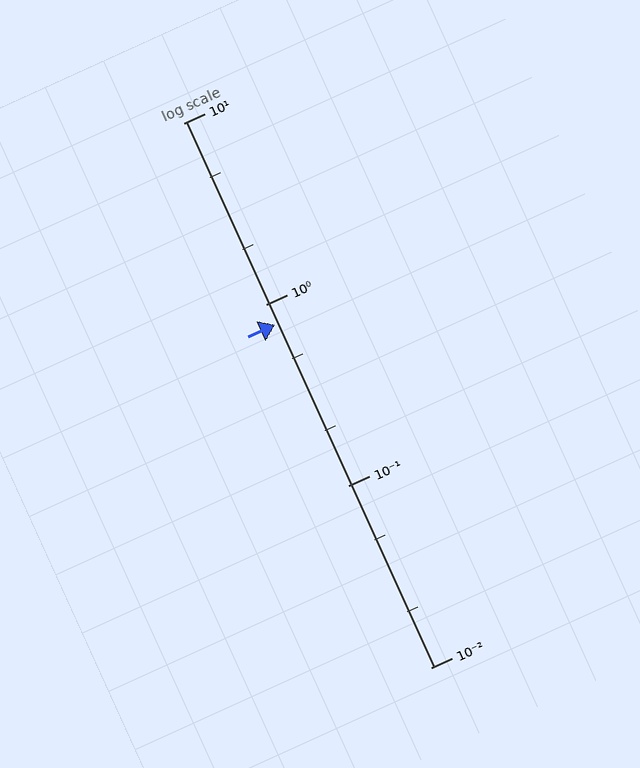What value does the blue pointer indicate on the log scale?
The pointer indicates approximately 0.77.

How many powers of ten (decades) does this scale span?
The scale spans 3 decades, from 0.01 to 10.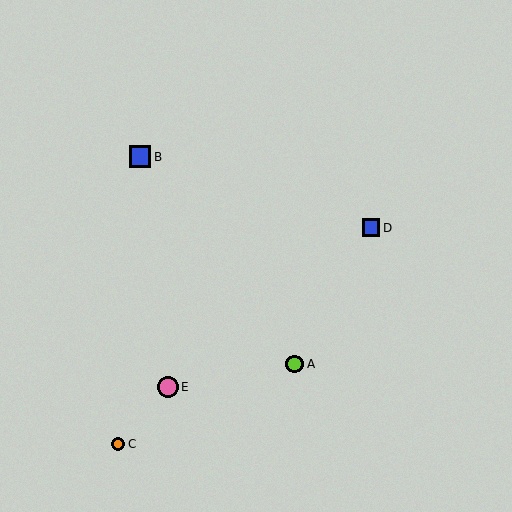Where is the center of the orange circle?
The center of the orange circle is at (118, 444).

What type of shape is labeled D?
Shape D is a blue square.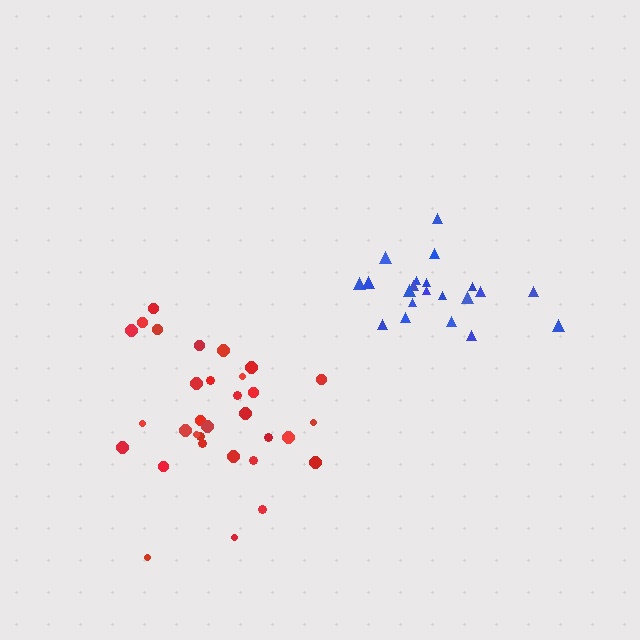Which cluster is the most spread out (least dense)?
Blue.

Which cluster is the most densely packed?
Red.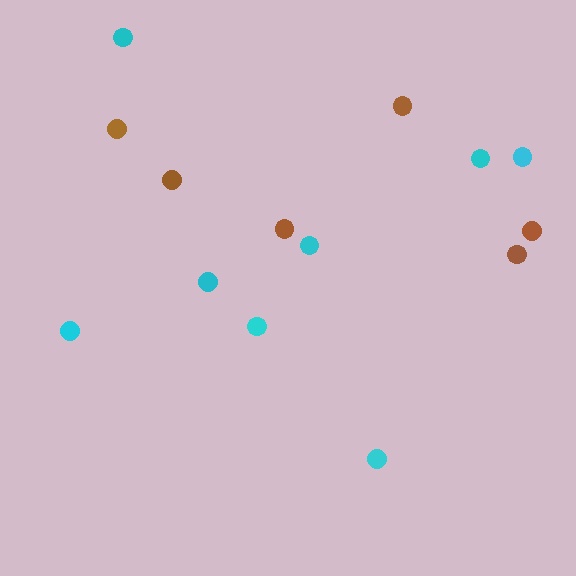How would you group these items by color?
There are 2 groups: one group of brown circles (6) and one group of cyan circles (8).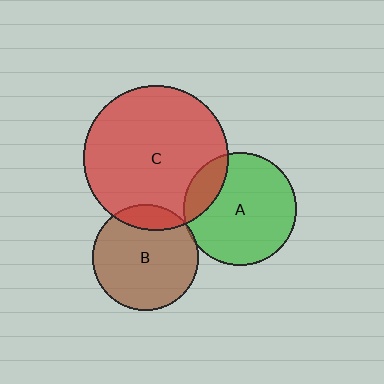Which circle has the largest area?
Circle C (red).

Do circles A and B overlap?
Yes.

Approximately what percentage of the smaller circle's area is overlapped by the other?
Approximately 5%.